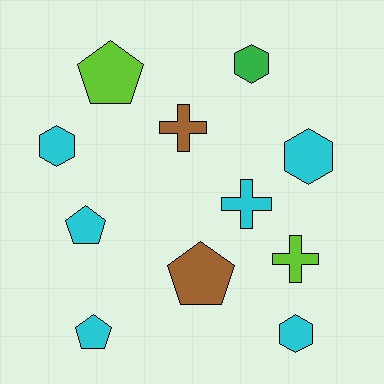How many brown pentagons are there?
There is 1 brown pentagon.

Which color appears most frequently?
Cyan, with 6 objects.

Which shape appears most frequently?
Hexagon, with 4 objects.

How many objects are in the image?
There are 11 objects.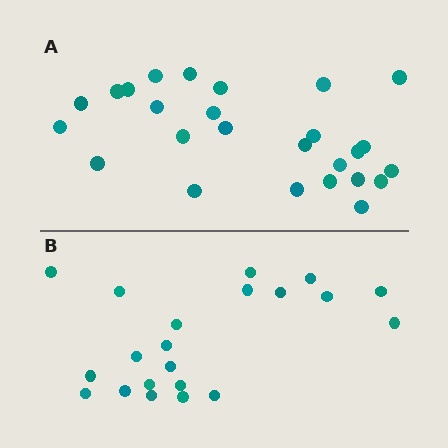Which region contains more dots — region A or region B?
Region A (the top region) has more dots.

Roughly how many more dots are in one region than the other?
Region A has about 5 more dots than region B.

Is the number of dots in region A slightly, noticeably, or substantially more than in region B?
Region A has only slightly more — the two regions are fairly close. The ratio is roughly 1.2 to 1.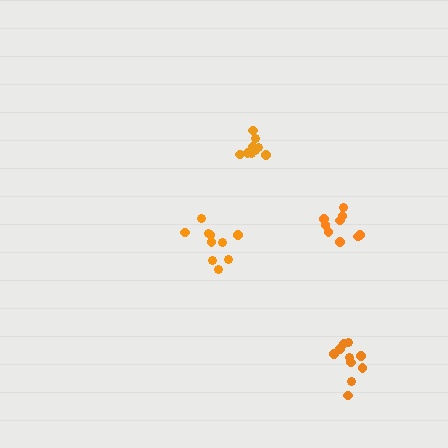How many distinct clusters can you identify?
There are 4 distinct clusters.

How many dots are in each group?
Group 1: 9 dots, Group 2: 10 dots, Group 3: 10 dots, Group 4: 9 dots (38 total).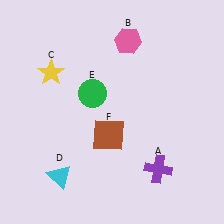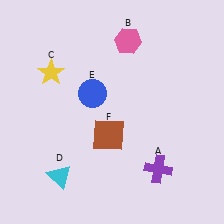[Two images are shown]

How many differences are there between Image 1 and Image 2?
There is 1 difference between the two images.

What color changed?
The circle (E) changed from green in Image 1 to blue in Image 2.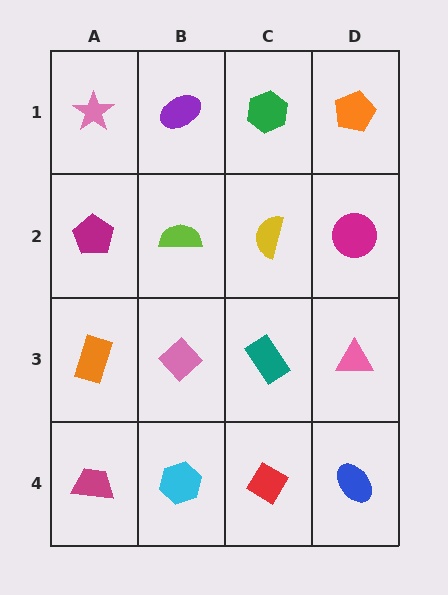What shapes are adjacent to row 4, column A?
An orange rectangle (row 3, column A), a cyan hexagon (row 4, column B).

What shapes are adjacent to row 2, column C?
A green hexagon (row 1, column C), a teal rectangle (row 3, column C), a lime semicircle (row 2, column B), a magenta circle (row 2, column D).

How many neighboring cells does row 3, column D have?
3.